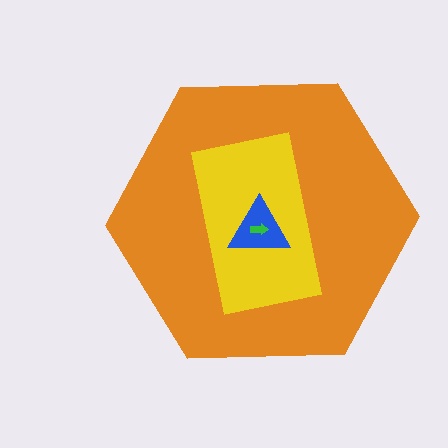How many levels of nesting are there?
4.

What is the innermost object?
The green arrow.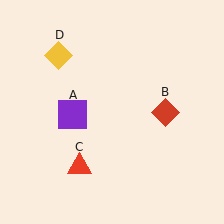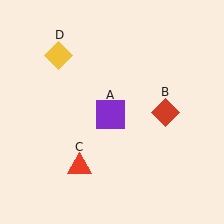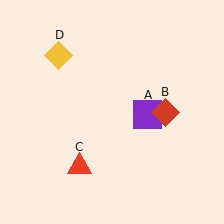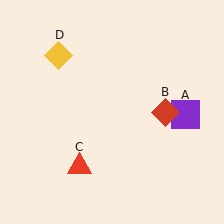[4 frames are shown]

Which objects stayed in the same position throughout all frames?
Red diamond (object B) and red triangle (object C) and yellow diamond (object D) remained stationary.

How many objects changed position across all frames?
1 object changed position: purple square (object A).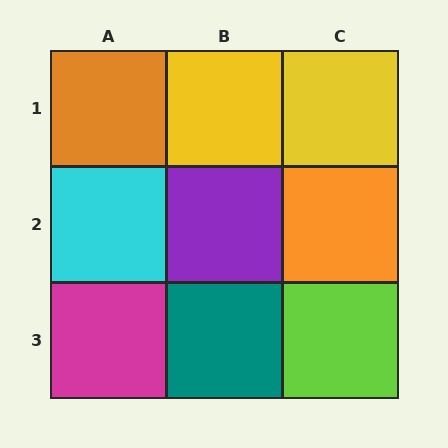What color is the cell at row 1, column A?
Orange.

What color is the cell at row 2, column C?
Orange.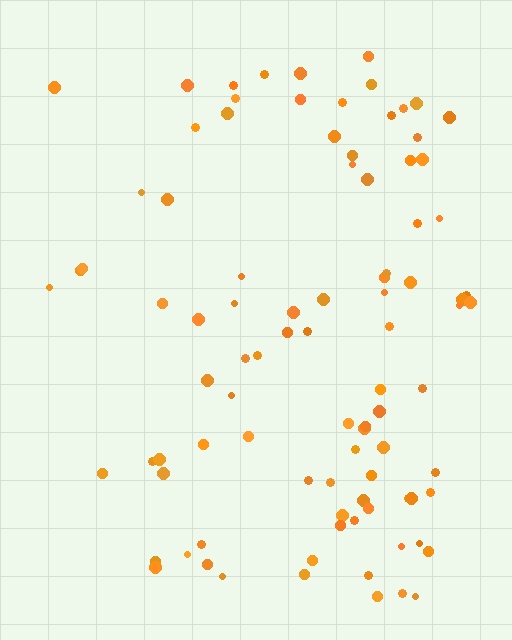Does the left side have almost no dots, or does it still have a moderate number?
Still a moderate number, just noticeably fewer than the right.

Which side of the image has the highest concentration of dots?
The right.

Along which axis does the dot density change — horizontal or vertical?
Horizontal.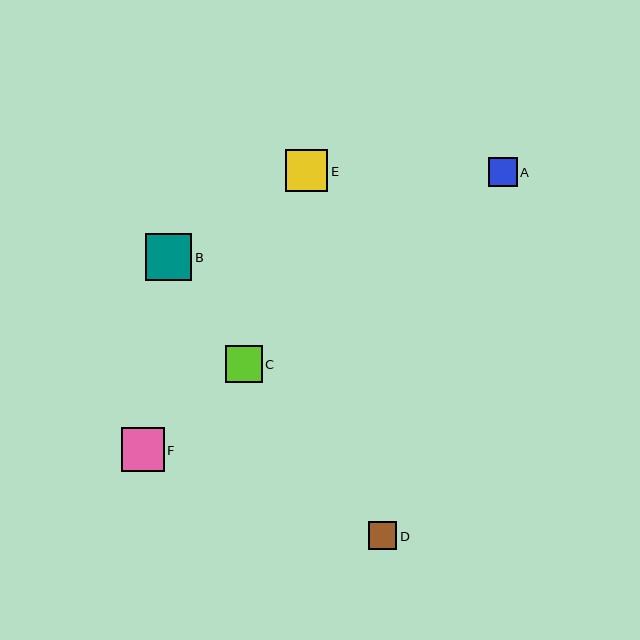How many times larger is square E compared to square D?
Square E is approximately 1.5 times the size of square D.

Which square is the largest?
Square B is the largest with a size of approximately 46 pixels.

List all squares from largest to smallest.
From largest to smallest: B, F, E, C, A, D.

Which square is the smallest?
Square D is the smallest with a size of approximately 28 pixels.